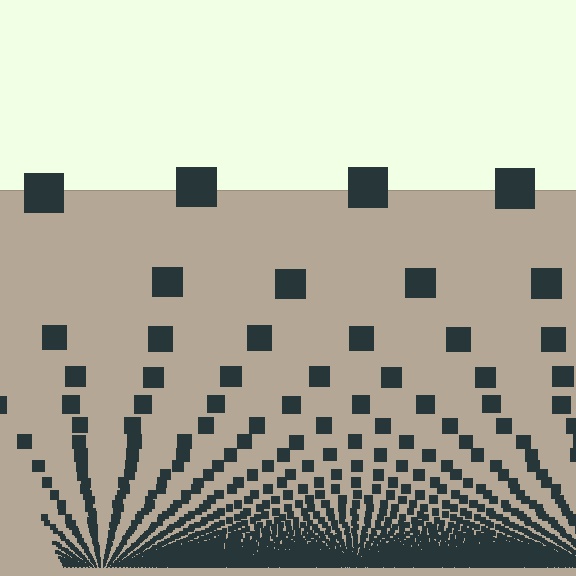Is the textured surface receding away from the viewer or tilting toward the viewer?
The surface appears to tilt toward the viewer. Texture elements get larger and sparser toward the top.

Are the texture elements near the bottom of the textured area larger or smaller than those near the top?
Smaller. The gradient is inverted — elements near the bottom are smaller and denser.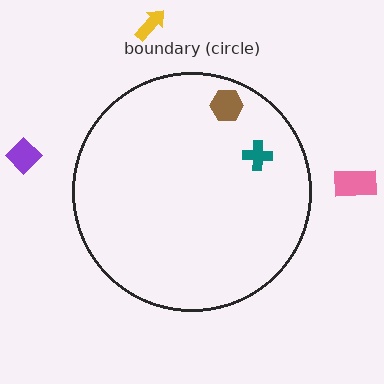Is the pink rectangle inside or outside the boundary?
Outside.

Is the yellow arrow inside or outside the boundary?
Outside.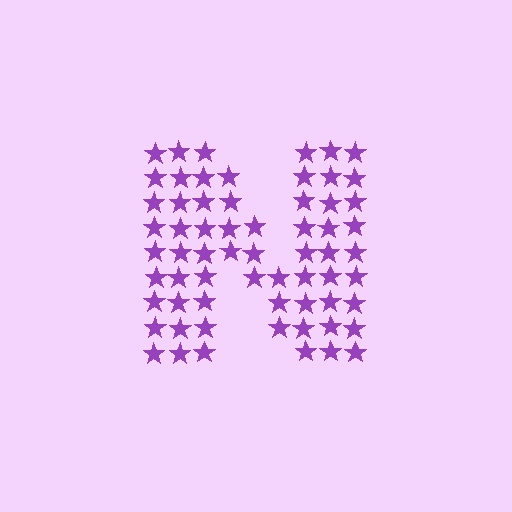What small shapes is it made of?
It is made of small stars.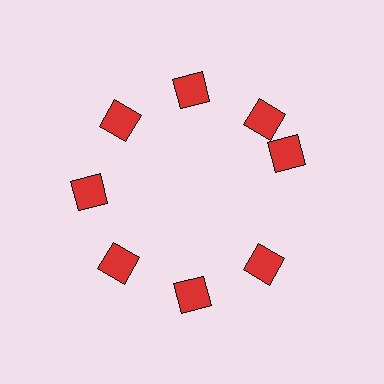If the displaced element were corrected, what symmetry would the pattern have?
It would have 8-fold rotational symmetry — the pattern would map onto itself every 45 degrees.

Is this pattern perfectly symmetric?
No. The 8 red diamonds are arranged in a ring, but one element near the 3 o'clock position is rotated out of alignment along the ring, breaking the 8-fold rotational symmetry.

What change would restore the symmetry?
The symmetry would be restored by rotating it back into even spacing with its neighbors so that all 8 diamonds sit at equal angles and equal distance from the center.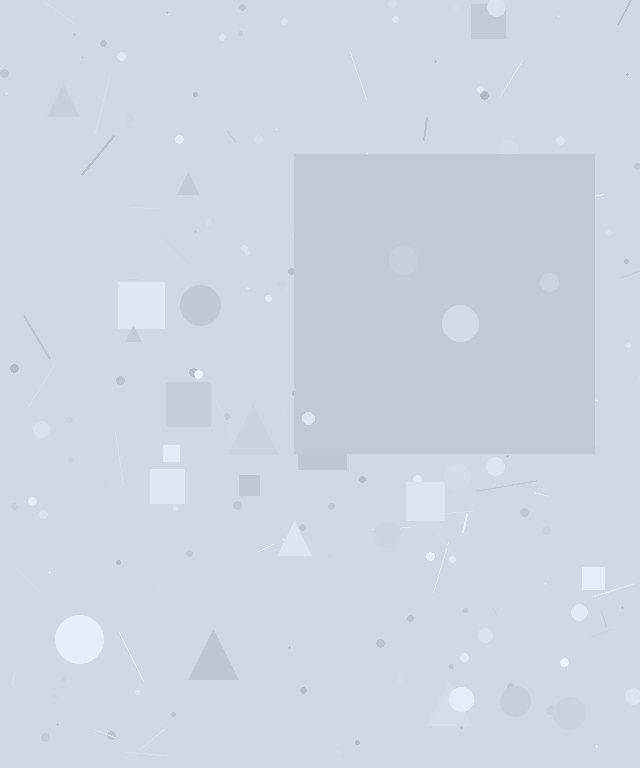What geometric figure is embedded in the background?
A square is embedded in the background.